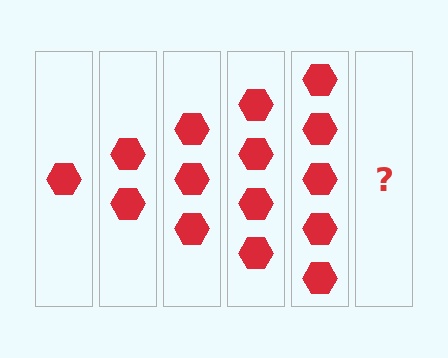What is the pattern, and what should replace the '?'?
The pattern is that each step adds one more hexagon. The '?' should be 6 hexagons.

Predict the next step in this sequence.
The next step is 6 hexagons.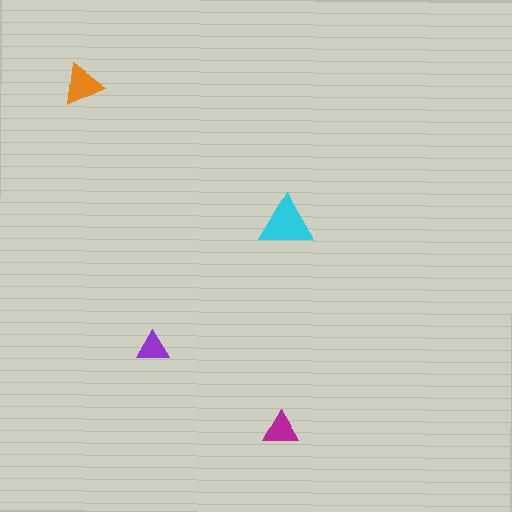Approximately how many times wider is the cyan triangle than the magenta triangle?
About 1.5 times wider.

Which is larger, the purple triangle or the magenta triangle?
The magenta one.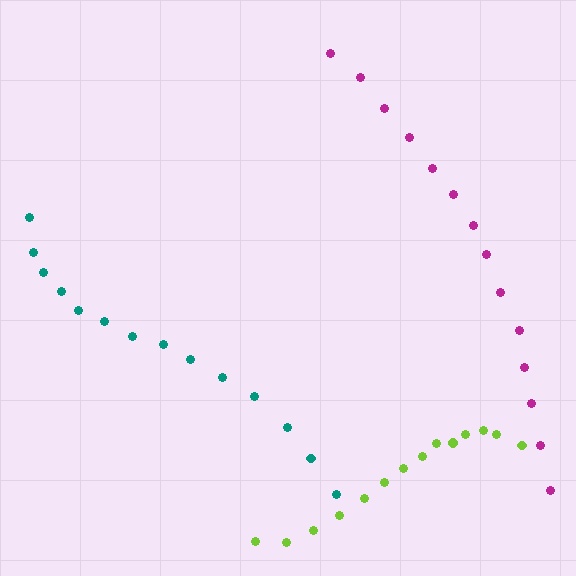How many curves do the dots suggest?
There are 3 distinct paths.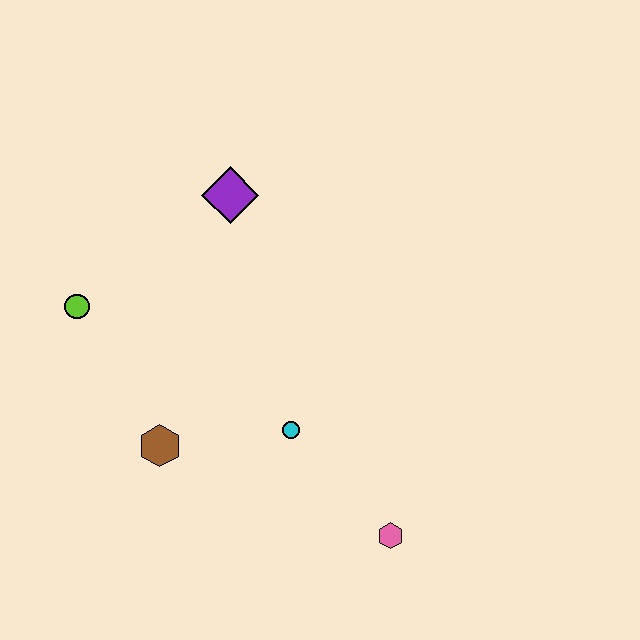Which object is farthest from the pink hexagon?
The lime circle is farthest from the pink hexagon.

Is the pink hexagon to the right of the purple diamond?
Yes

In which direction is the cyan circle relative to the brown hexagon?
The cyan circle is to the right of the brown hexagon.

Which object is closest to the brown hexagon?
The cyan circle is closest to the brown hexagon.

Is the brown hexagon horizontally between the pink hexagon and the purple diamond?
No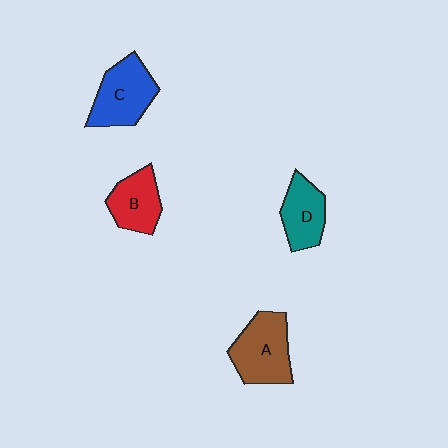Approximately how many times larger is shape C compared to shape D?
Approximately 1.3 times.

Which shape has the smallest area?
Shape D (teal).